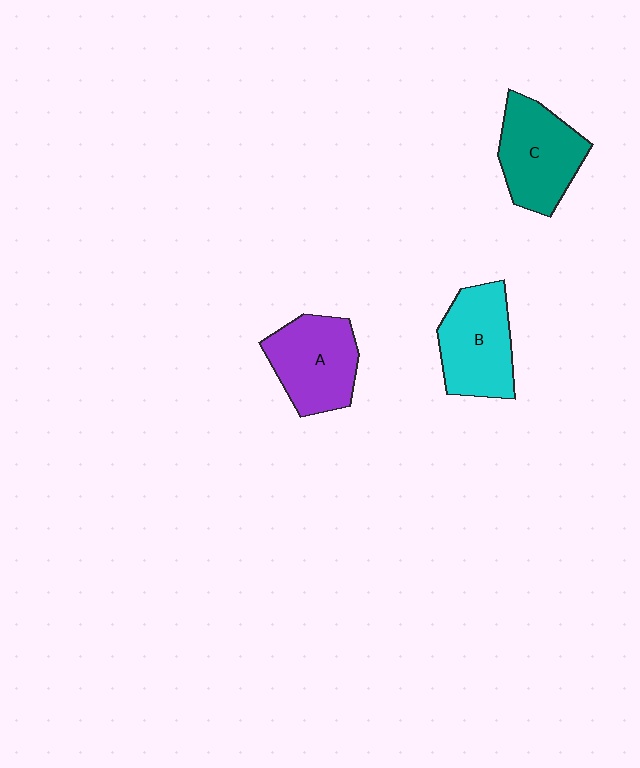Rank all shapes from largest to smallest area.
From largest to smallest: C (teal), B (cyan), A (purple).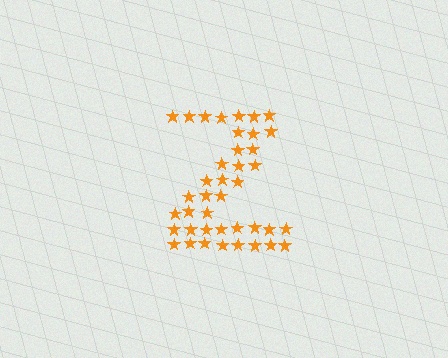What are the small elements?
The small elements are stars.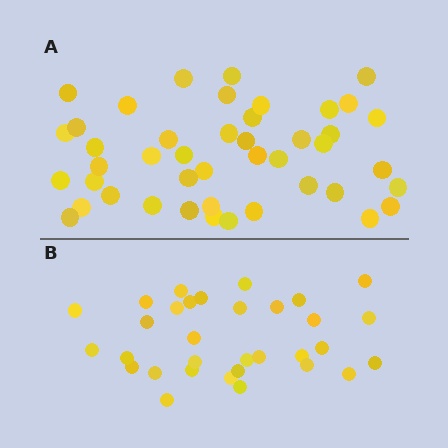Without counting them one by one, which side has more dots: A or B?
Region A (the top region) has more dots.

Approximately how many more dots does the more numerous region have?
Region A has roughly 12 or so more dots than region B.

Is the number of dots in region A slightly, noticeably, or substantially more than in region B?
Region A has noticeably more, but not dramatically so. The ratio is roughly 1.4 to 1.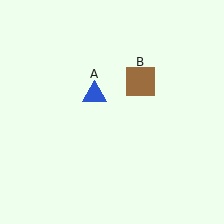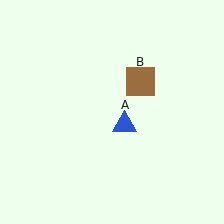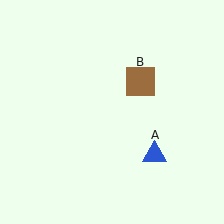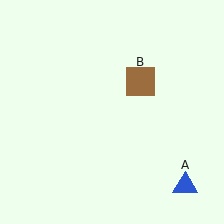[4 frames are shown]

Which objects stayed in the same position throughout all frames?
Brown square (object B) remained stationary.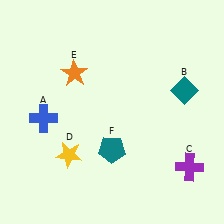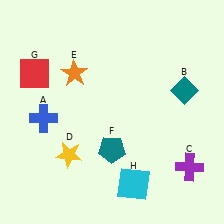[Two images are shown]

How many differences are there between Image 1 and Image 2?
There are 2 differences between the two images.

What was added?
A red square (G), a cyan square (H) were added in Image 2.